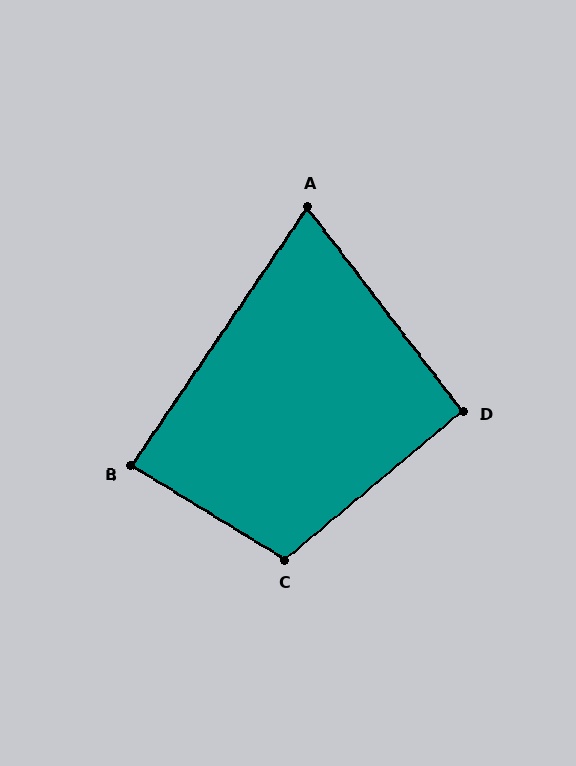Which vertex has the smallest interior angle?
A, at approximately 72 degrees.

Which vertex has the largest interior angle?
C, at approximately 108 degrees.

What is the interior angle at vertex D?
Approximately 93 degrees (approximately right).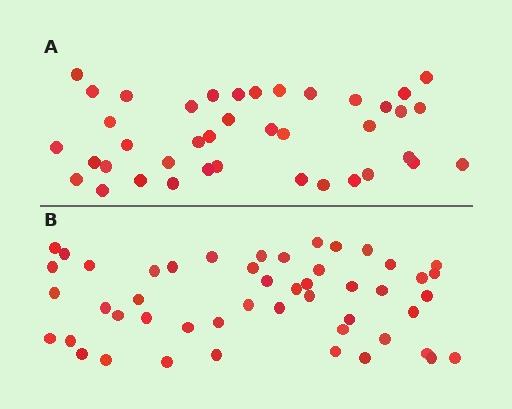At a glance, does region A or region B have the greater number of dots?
Region B (the bottom region) has more dots.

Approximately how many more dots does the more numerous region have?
Region B has roughly 8 or so more dots than region A.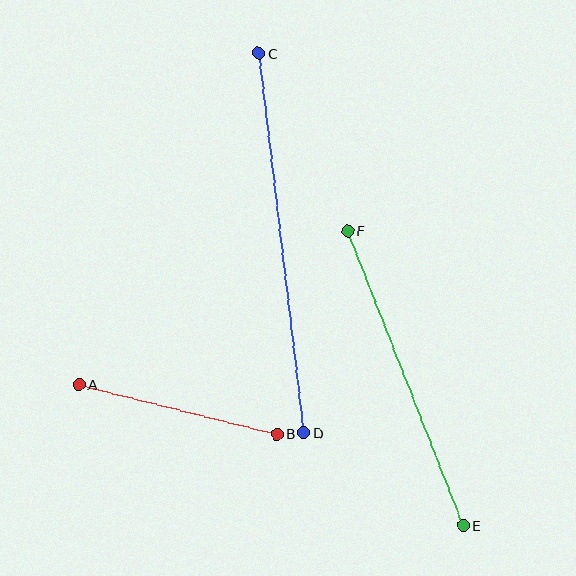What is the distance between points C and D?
The distance is approximately 382 pixels.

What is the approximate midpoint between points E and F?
The midpoint is at approximately (405, 378) pixels.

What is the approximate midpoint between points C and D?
The midpoint is at approximately (281, 243) pixels.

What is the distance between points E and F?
The distance is approximately 317 pixels.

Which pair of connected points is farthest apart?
Points C and D are farthest apart.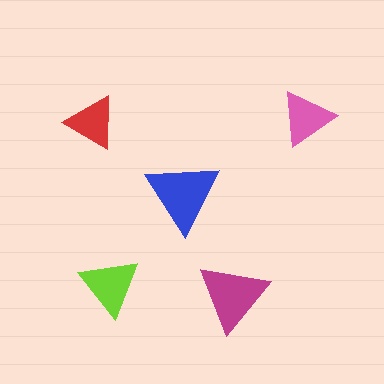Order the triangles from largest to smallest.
the blue one, the magenta one, the lime one, the pink one, the red one.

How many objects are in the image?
There are 5 objects in the image.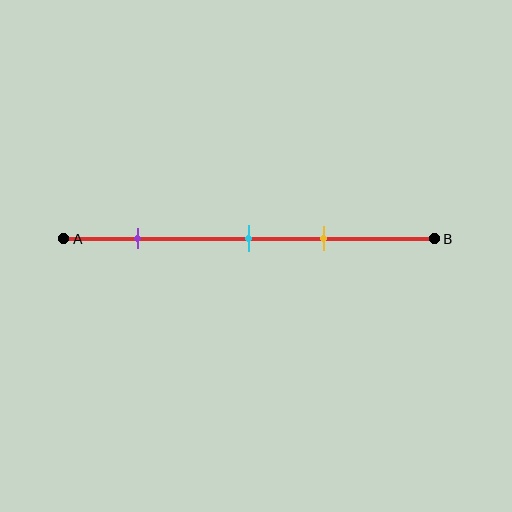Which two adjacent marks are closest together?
The cyan and yellow marks are the closest adjacent pair.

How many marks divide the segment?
There are 3 marks dividing the segment.